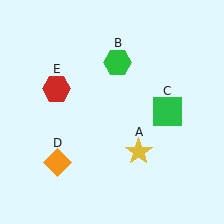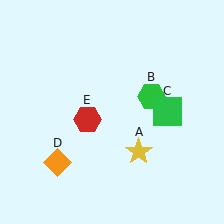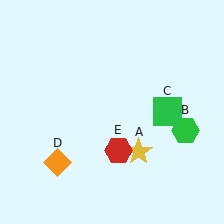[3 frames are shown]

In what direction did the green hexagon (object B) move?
The green hexagon (object B) moved down and to the right.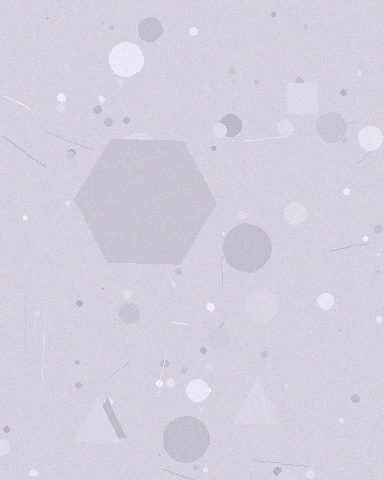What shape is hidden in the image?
A hexagon is hidden in the image.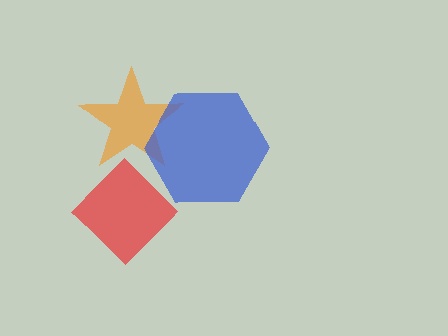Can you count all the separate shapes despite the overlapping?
Yes, there are 3 separate shapes.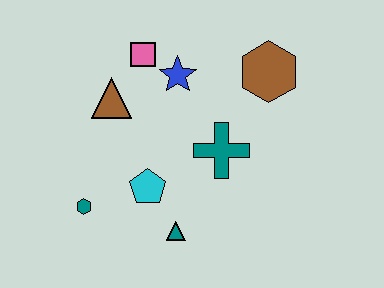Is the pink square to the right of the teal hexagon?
Yes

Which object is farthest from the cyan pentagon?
The brown hexagon is farthest from the cyan pentagon.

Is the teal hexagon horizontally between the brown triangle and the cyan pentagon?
No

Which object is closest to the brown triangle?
The pink square is closest to the brown triangle.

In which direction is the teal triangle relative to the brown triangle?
The teal triangle is below the brown triangle.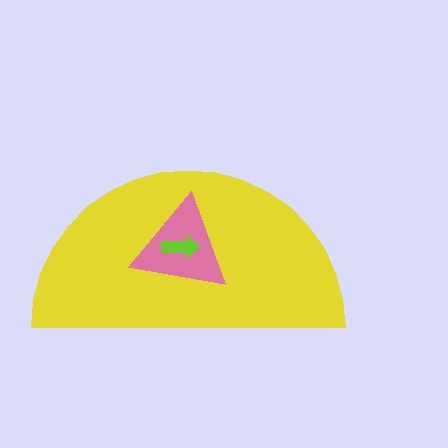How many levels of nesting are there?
3.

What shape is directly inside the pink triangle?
The lime arrow.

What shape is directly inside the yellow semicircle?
The pink triangle.